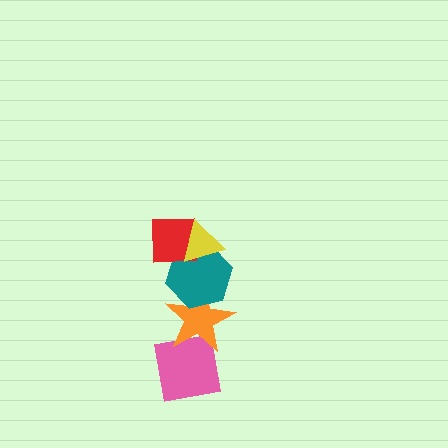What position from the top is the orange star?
The orange star is 4th from the top.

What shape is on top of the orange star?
The teal hexagon is on top of the orange star.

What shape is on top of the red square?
The yellow triangle is on top of the red square.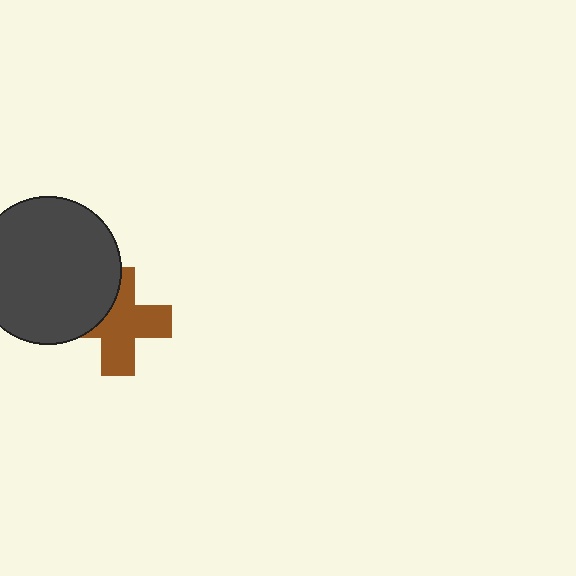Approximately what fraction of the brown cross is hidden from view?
Roughly 31% of the brown cross is hidden behind the dark gray circle.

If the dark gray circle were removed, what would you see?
You would see the complete brown cross.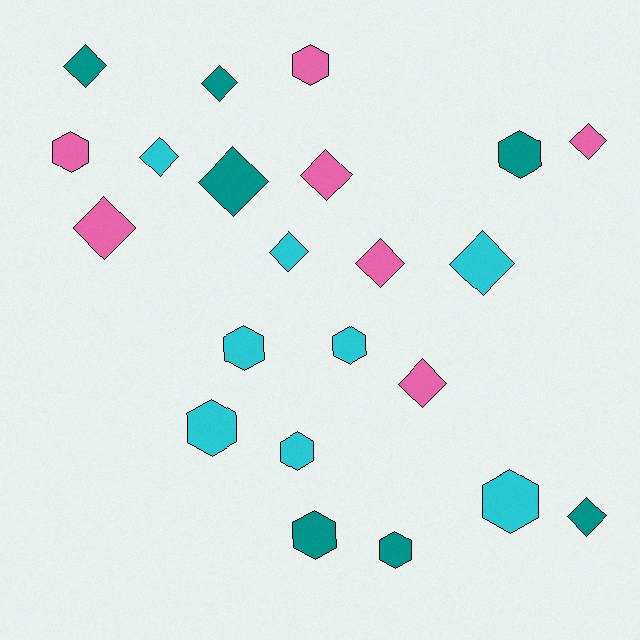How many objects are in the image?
There are 22 objects.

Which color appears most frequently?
Cyan, with 8 objects.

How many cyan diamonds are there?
There are 3 cyan diamonds.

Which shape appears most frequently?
Diamond, with 12 objects.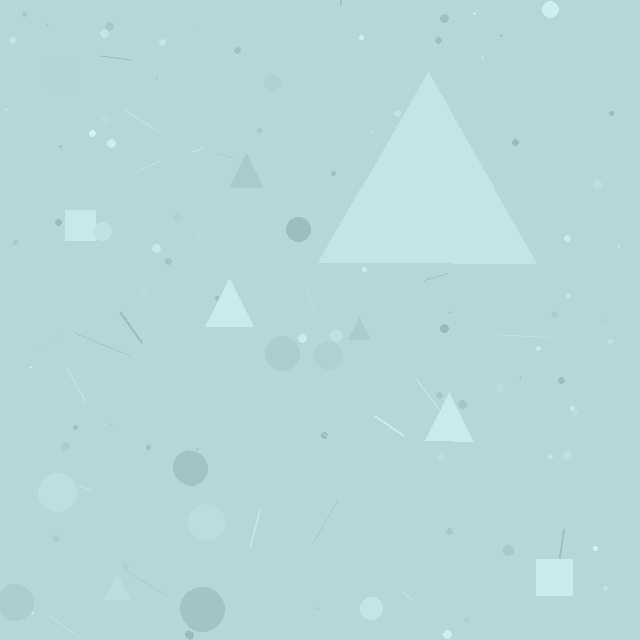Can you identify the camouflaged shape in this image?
The camouflaged shape is a triangle.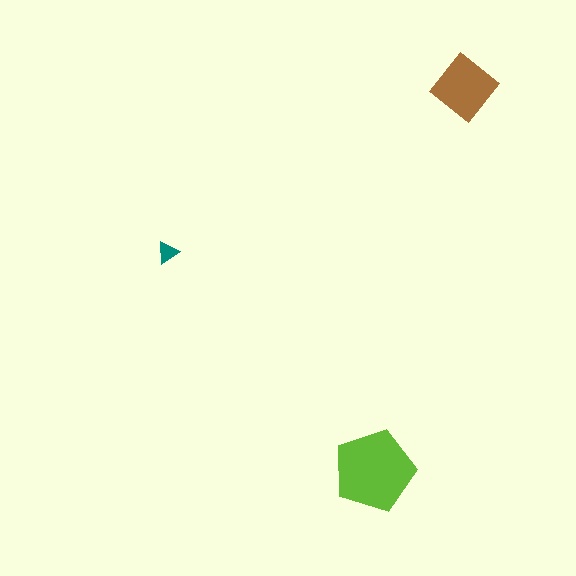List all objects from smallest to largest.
The teal triangle, the brown diamond, the lime pentagon.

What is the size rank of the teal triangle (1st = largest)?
3rd.